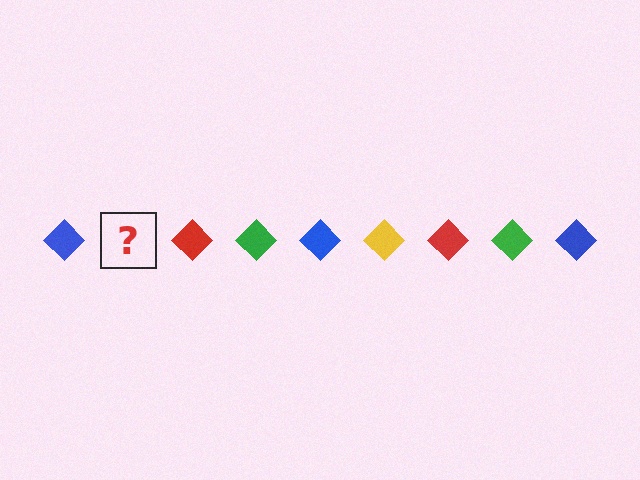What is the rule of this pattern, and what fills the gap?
The rule is that the pattern cycles through blue, yellow, red, green diamonds. The gap should be filled with a yellow diamond.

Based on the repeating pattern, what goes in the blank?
The blank should be a yellow diamond.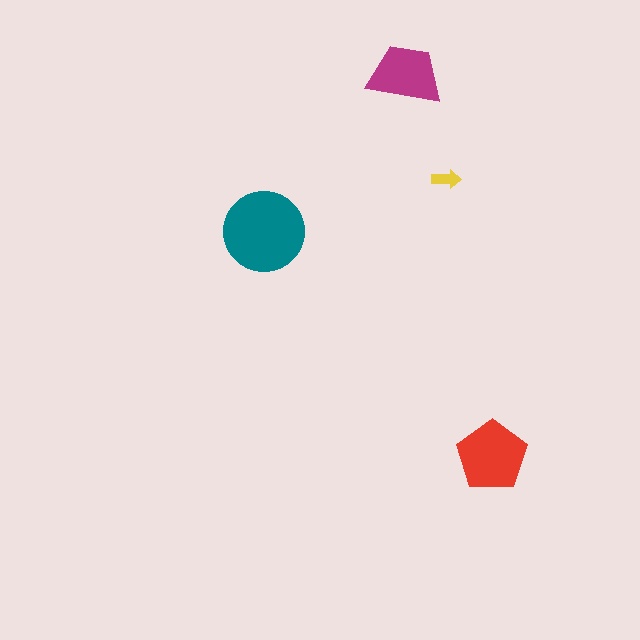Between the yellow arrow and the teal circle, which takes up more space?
The teal circle.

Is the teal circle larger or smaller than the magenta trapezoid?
Larger.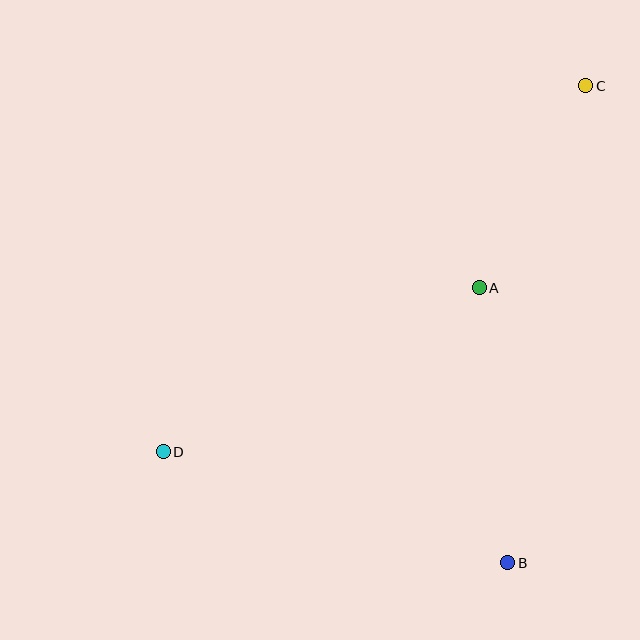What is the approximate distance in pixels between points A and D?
The distance between A and D is approximately 356 pixels.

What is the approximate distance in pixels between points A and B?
The distance between A and B is approximately 277 pixels.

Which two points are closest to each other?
Points A and C are closest to each other.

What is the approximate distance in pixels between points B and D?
The distance between B and D is approximately 362 pixels.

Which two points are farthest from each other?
Points C and D are farthest from each other.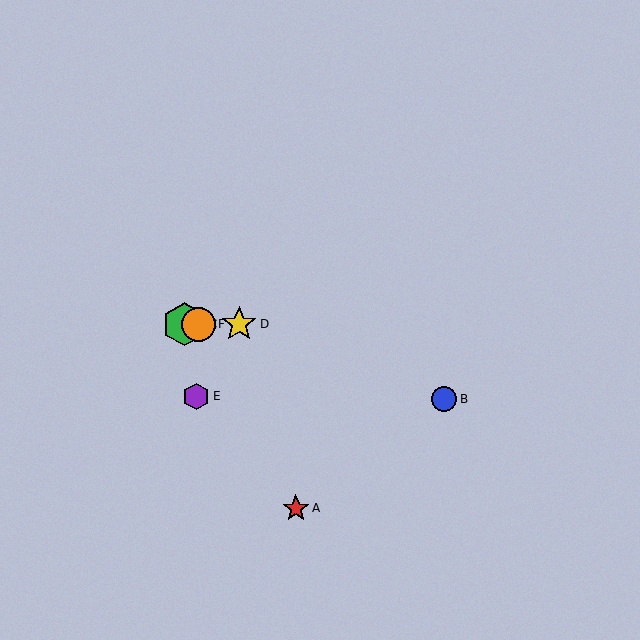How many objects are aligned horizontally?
3 objects (C, D, F) are aligned horizontally.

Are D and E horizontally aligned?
No, D is at y≈324 and E is at y≈396.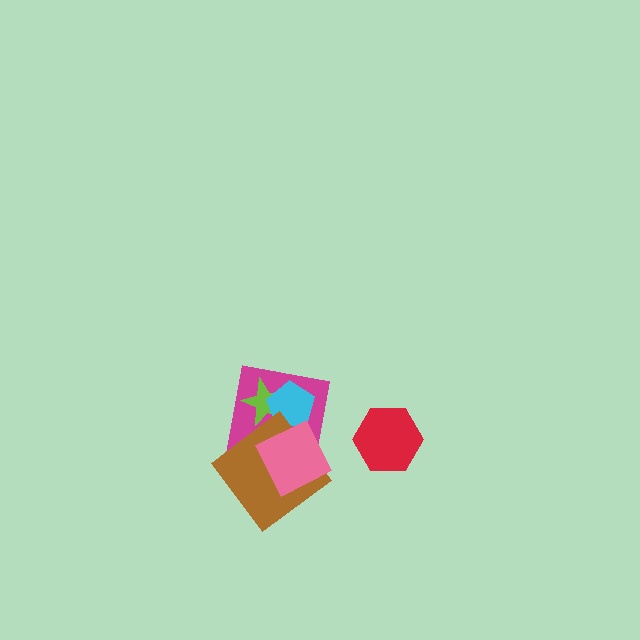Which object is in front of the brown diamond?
The pink square is in front of the brown diamond.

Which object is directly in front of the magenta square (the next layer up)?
The lime star is directly in front of the magenta square.